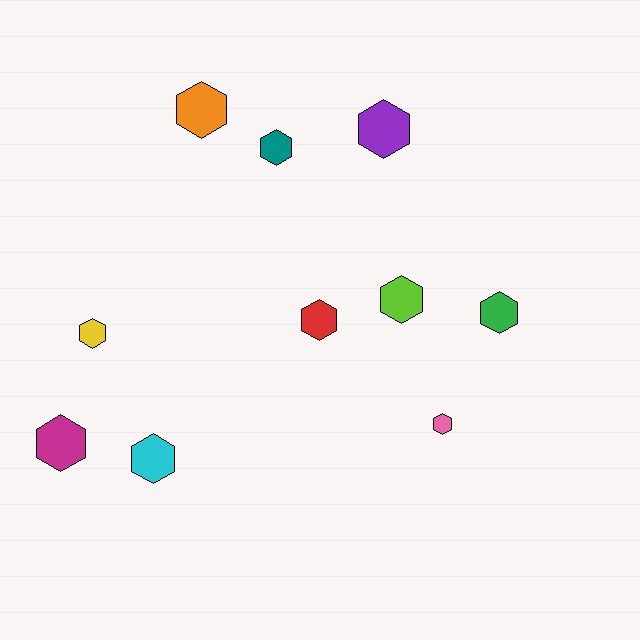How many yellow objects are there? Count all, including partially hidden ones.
There is 1 yellow object.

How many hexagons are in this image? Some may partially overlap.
There are 10 hexagons.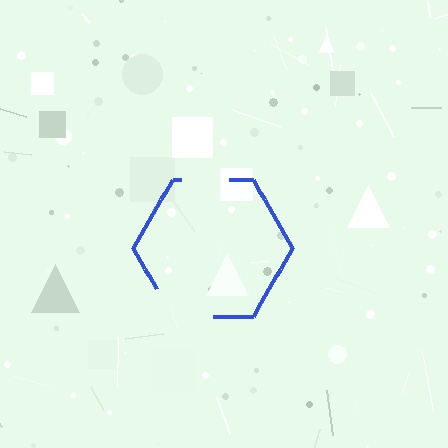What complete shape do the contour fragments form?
The contour fragments form a hexagon.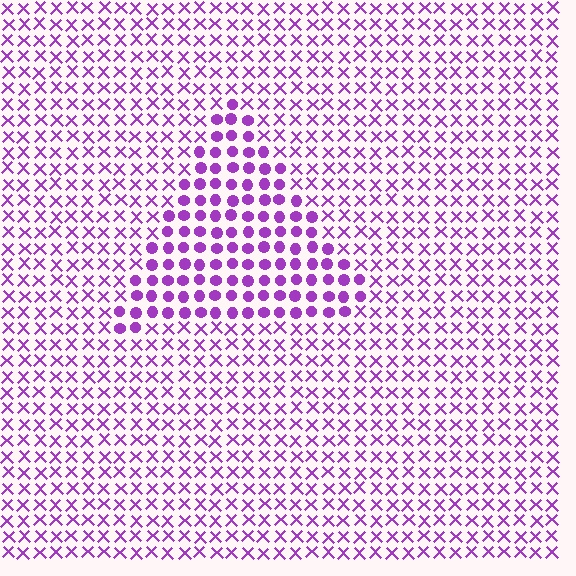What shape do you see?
I see a triangle.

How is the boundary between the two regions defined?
The boundary is defined by a change in element shape: circles inside vs. X marks outside. All elements share the same color and spacing.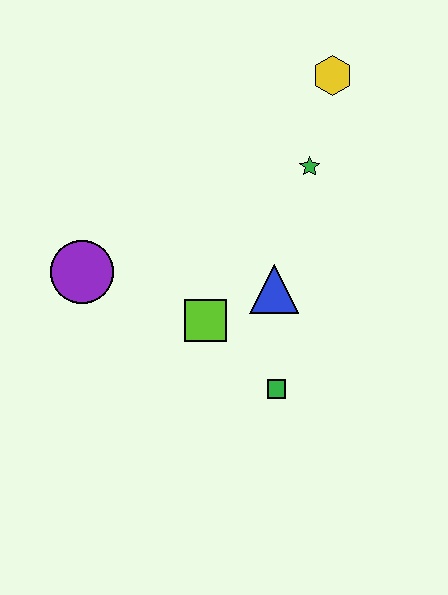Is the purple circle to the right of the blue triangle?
No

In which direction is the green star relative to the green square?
The green star is above the green square.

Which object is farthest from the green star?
The purple circle is farthest from the green star.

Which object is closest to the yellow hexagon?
The green star is closest to the yellow hexagon.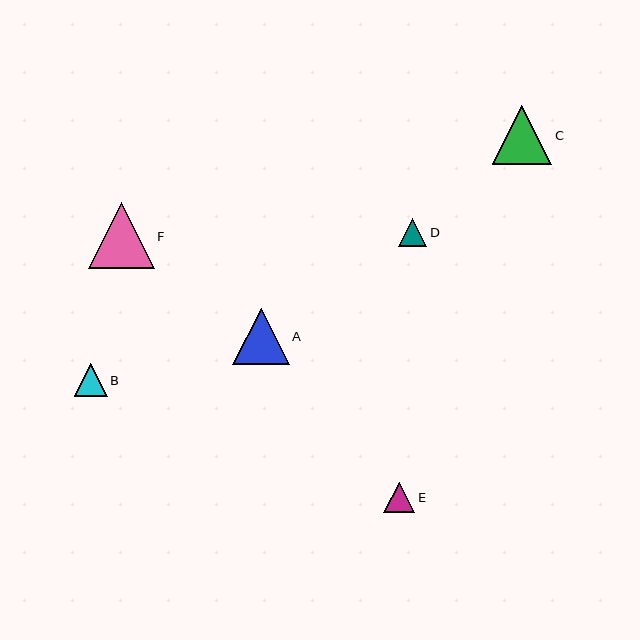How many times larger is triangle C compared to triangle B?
Triangle C is approximately 1.8 times the size of triangle B.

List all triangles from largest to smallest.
From largest to smallest: F, C, A, B, E, D.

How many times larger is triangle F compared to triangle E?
Triangle F is approximately 2.1 times the size of triangle E.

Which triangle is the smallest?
Triangle D is the smallest with a size of approximately 28 pixels.